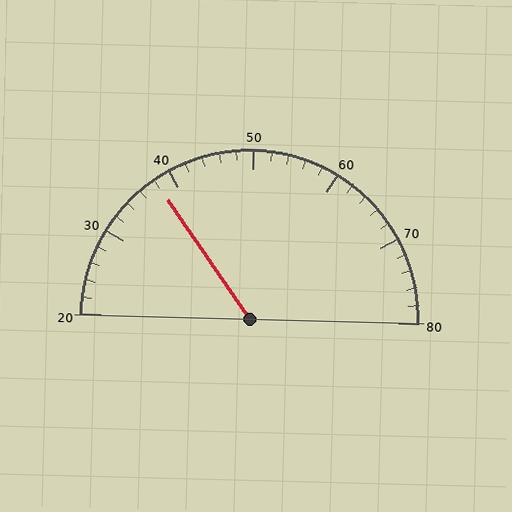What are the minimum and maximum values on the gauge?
The gauge ranges from 20 to 80.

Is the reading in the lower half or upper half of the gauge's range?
The reading is in the lower half of the range (20 to 80).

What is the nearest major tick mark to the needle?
The nearest major tick mark is 40.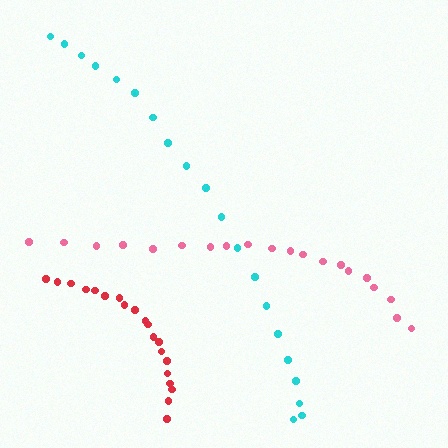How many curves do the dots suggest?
There are 3 distinct paths.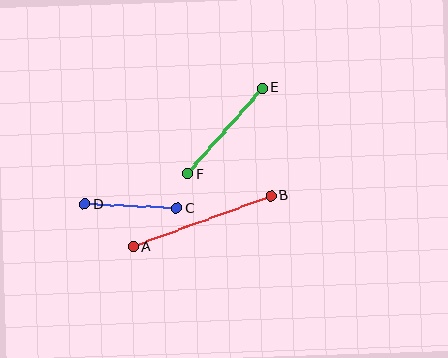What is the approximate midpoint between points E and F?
The midpoint is at approximately (225, 131) pixels.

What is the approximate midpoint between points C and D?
The midpoint is at approximately (131, 206) pixels.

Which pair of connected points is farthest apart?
Points A and B are farthest apart.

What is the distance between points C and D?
The distance is approximately 92 pixels.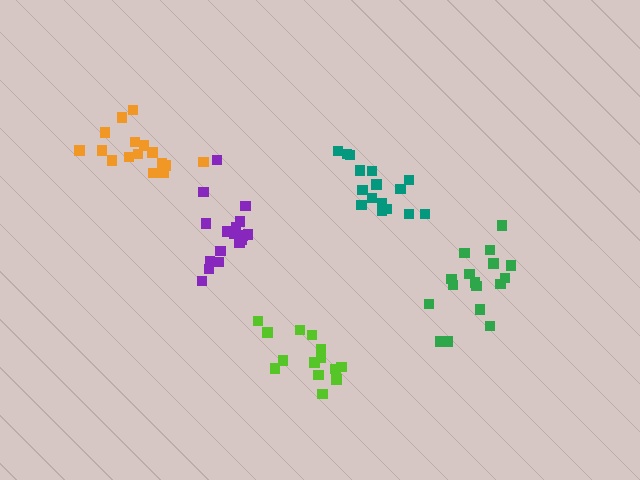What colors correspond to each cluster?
The clusters are colored: purple, green, teal, lime, orange.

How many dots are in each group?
Group 1: 17 dots, Group 2: 17 dots, Group 3: 16 dots, Group 4: 14 dots, Group 5: 17 dots (81 total).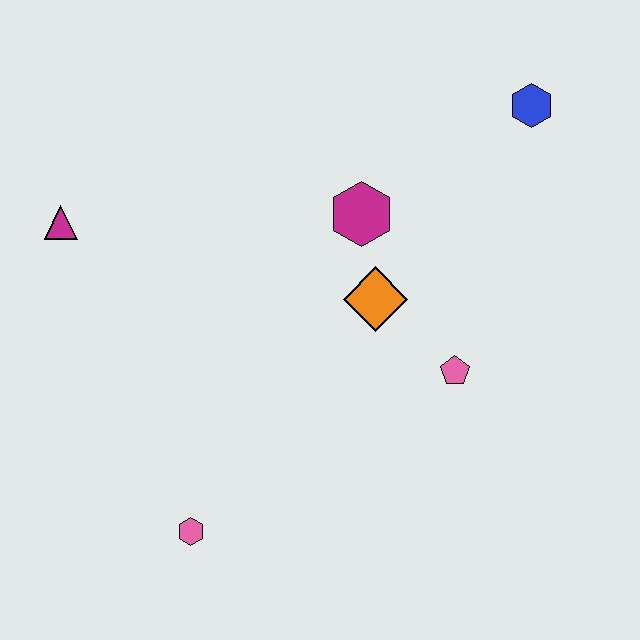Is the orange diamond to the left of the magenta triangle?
No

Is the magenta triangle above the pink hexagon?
Yes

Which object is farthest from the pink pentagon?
The magenta triangle is farthest from the pink pentagon.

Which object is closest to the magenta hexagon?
The orange diamond is closest to the magenta hexagon.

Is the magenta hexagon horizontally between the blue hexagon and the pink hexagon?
Yes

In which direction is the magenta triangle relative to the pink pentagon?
The magenta triangle is to the left of the pink pentagon.